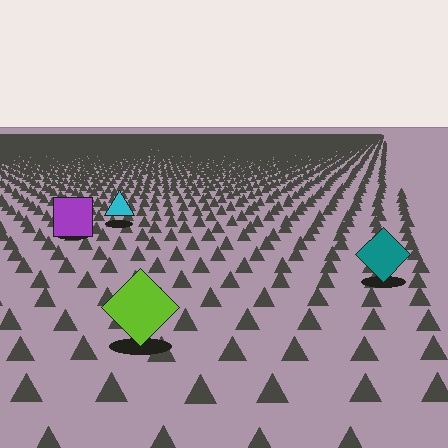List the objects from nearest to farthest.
From nearest to farthest: the lime diamond, the teal diamond, the purple square, the cyan triangle.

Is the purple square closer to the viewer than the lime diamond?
No. The lime diamond is closer — you can tell from the texture gradient: the ground texture is coarser near it.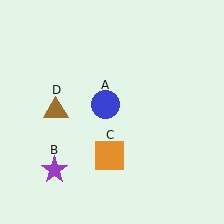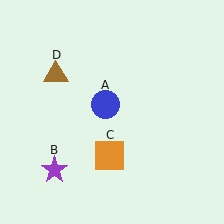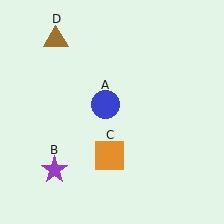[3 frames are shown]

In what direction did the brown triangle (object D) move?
The brown triangle (object D) moved up.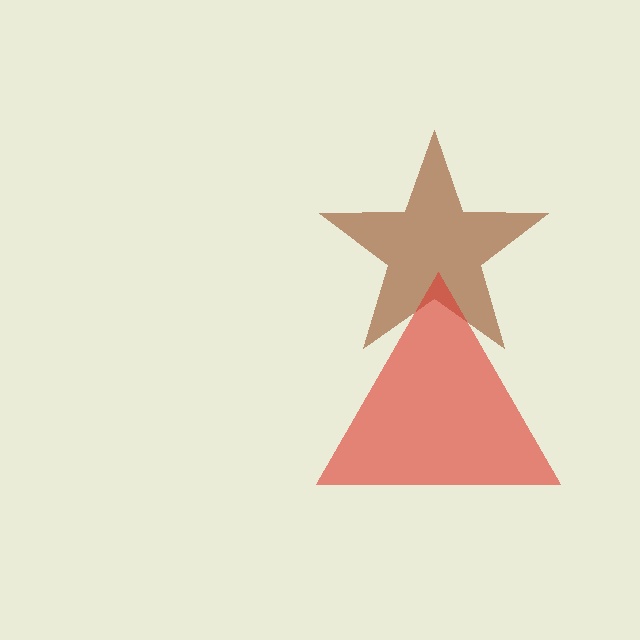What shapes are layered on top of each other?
The layered shapes are: a brown star, a red triangle.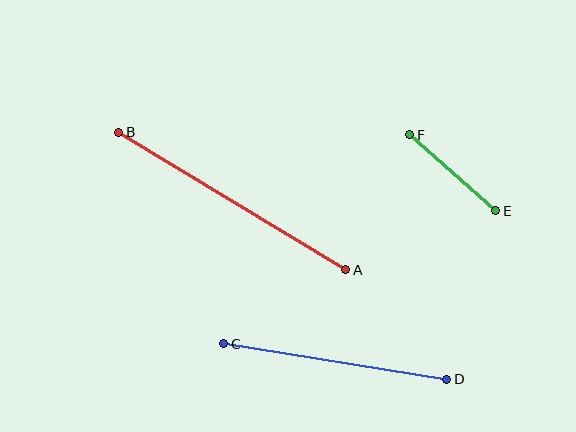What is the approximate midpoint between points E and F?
The midpoint is at approximately (453, 173) pixels.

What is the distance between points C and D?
The distance is approximately 226 pixels.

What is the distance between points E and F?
The distance is approximately 115 pixels.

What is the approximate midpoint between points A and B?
The midpoint is at approximately (232, 201) pixels.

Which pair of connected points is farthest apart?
Points A and B are farthest apart.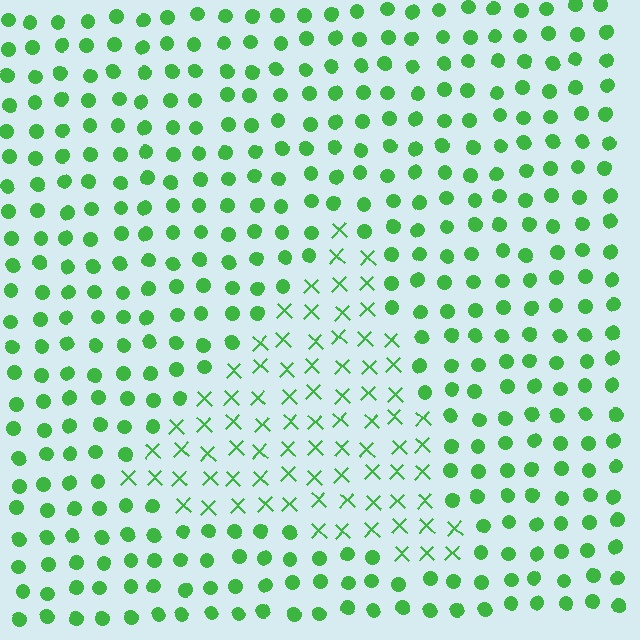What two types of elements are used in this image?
The image uses X marks inside the triangle region and circles outside it.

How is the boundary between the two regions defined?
The boundary is defined by a change in element shape: X marks inside vs. circles outside. All elements share the same color and spacing.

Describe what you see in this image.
The image is filled with small green elements arranged in a uniform grid. A triangle-shaped region contains X marks, while the surrounding area contains circles. The boundary is defined purely by the change in element shape.